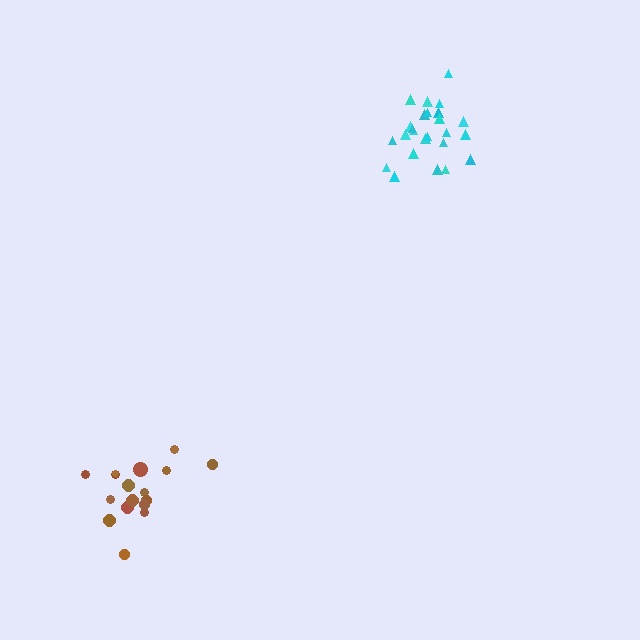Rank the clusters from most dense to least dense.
cyan, brown.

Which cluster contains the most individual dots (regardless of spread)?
Cyan (25).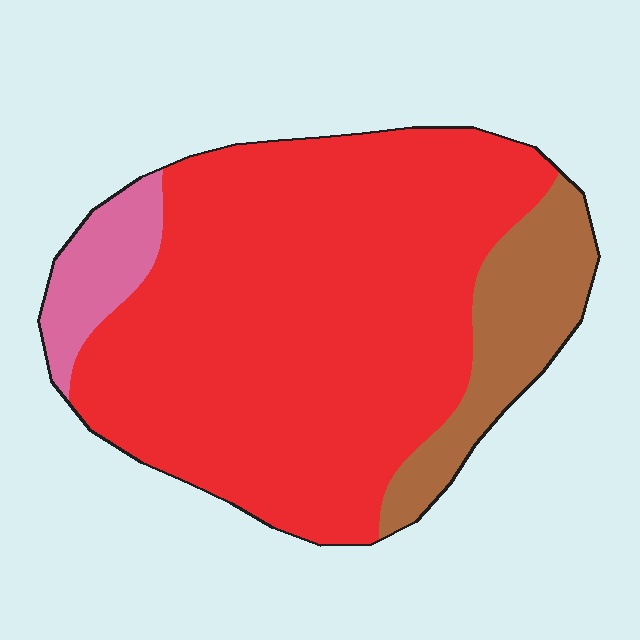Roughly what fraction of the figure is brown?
Brown takes up less than a quarter of the figure.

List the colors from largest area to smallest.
From largest to smallest: red, brown, pink.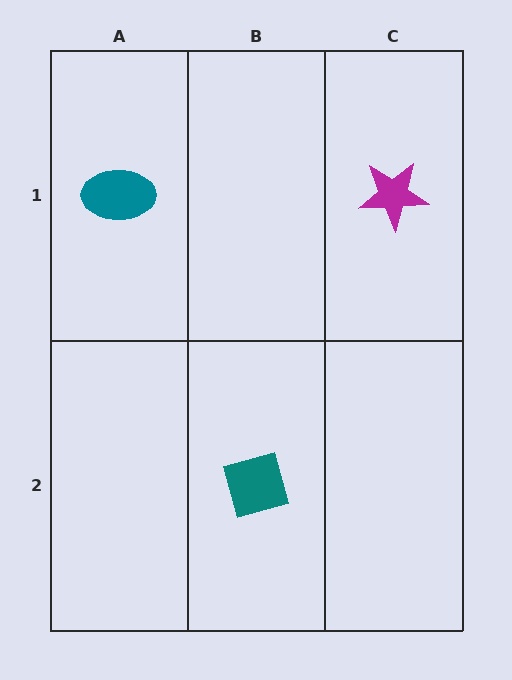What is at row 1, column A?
A teal ellipse.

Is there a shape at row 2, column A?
No, that cell is empty.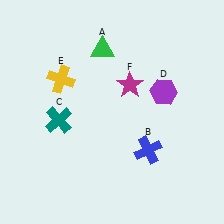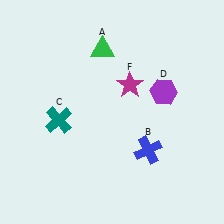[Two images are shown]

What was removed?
The yellow cross (E) was removed in Image 2.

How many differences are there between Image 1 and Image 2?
There is 1 difference between the two images.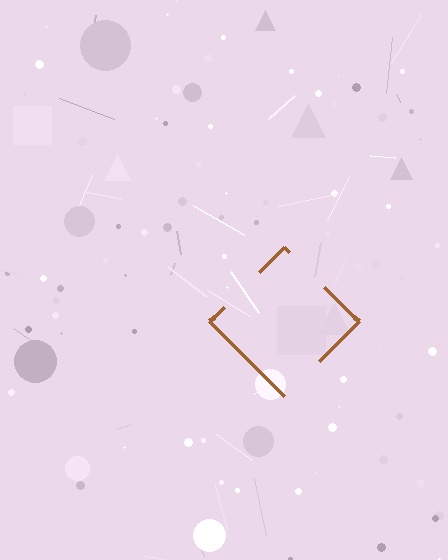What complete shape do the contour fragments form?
The contour fragments form a diamond.